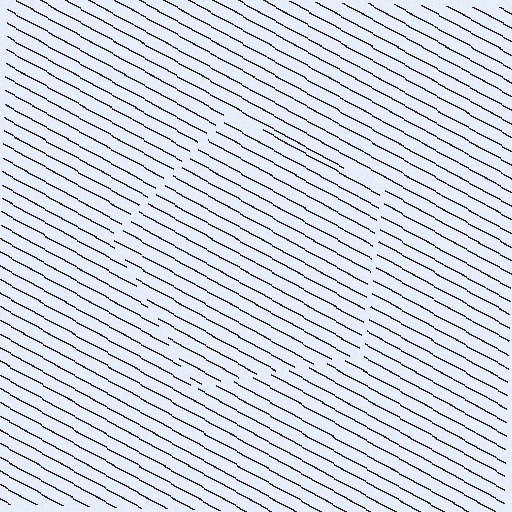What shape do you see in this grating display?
An illusory pentagon. The interior of the shape contains the same grating, shifted by half a period — the contour is defined by the phase discontinuity where line-ends from the inner and outer gratings abut.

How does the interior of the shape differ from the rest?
The interior of the shape contains the same grating, shifted by half a period — the contour is defined by the phase discontinuity where line-ends from the inner and outer gratings abut.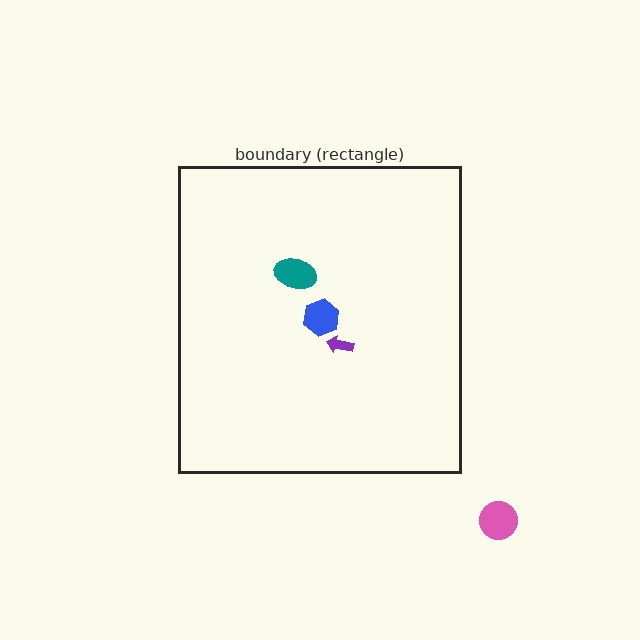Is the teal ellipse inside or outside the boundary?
Inside.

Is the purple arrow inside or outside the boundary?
Inside.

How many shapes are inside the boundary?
3 inside, 1 outside.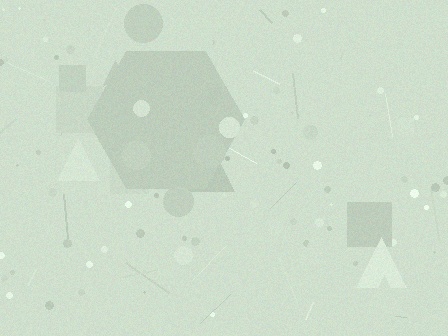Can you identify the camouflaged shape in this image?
The camouflaged shape is a hexagon.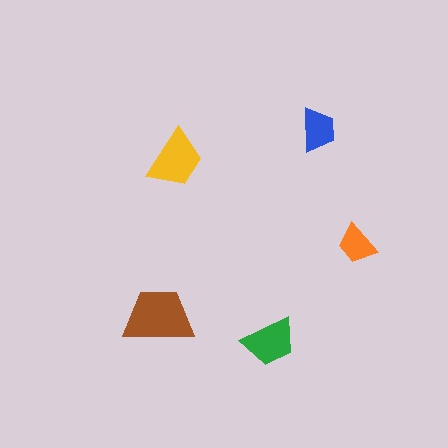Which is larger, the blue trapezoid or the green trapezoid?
The green one.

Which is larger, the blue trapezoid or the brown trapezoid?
The brown one.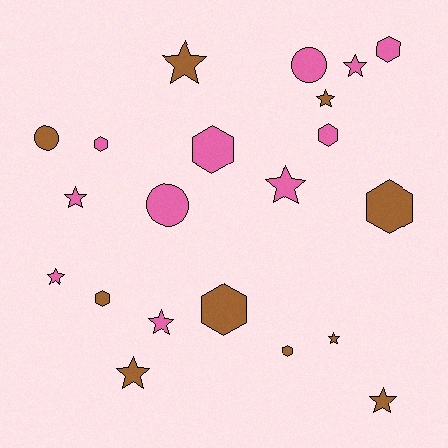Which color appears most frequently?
Pink, with 11 objects.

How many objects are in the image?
There are 21 objects.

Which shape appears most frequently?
Star, with 10 objects.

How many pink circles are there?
There are 2 pink circles.